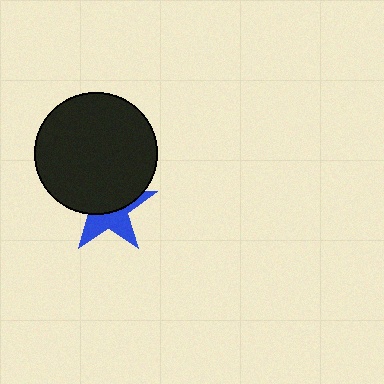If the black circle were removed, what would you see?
You would see the complete blue star.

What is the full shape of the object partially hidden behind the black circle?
The partially hidden object is a blue star.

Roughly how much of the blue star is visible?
A small part of it is visible (roughly 44%).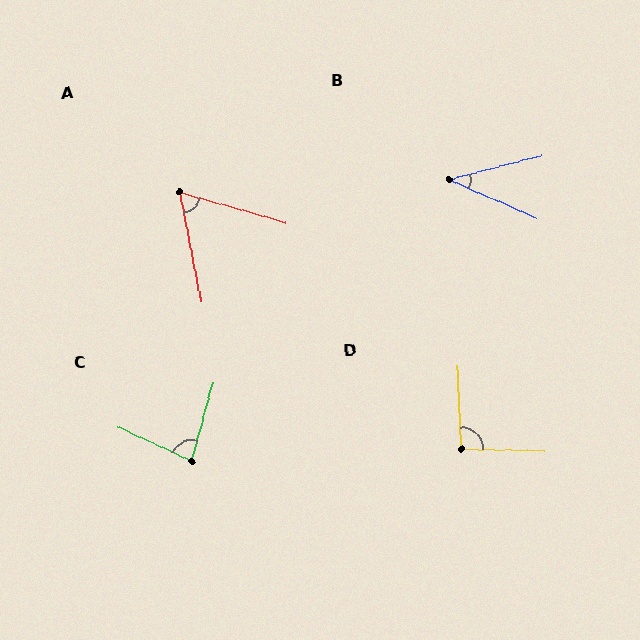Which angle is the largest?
D, at approximately 93 degrees.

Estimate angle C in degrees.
Approximately 81 degrees.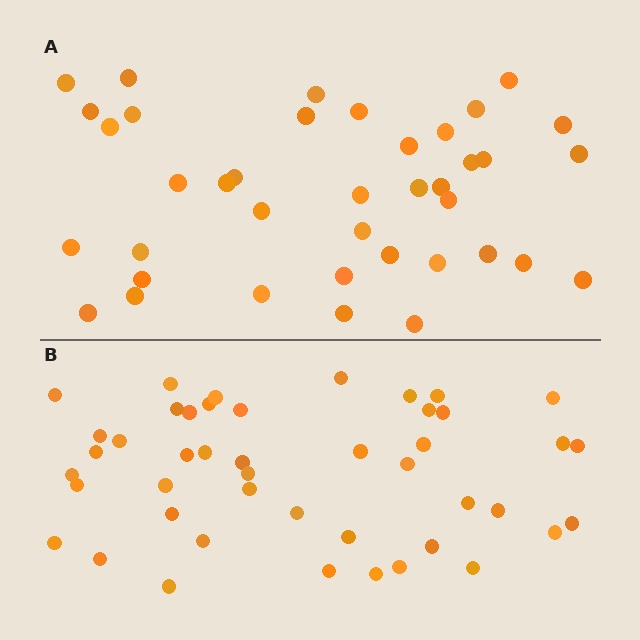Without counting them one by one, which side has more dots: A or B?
Region B (the bottom region) has more dots.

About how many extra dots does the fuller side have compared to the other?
Region B has about 6 more dots than region A.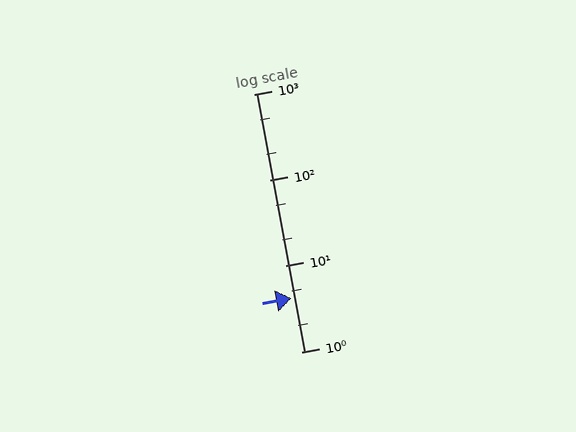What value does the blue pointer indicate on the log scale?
The pointer indicates approximately 4.2.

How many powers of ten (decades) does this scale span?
The scale spans 3 decades, from 1 to 1000.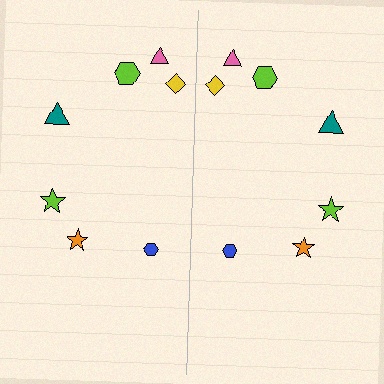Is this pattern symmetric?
Yes, this pattern has bilateral (reflection) symmetry.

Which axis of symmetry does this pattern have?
The pattern has a vertical axis of symmetry running through the center of the image.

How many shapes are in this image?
There are 14 shapes in this image.